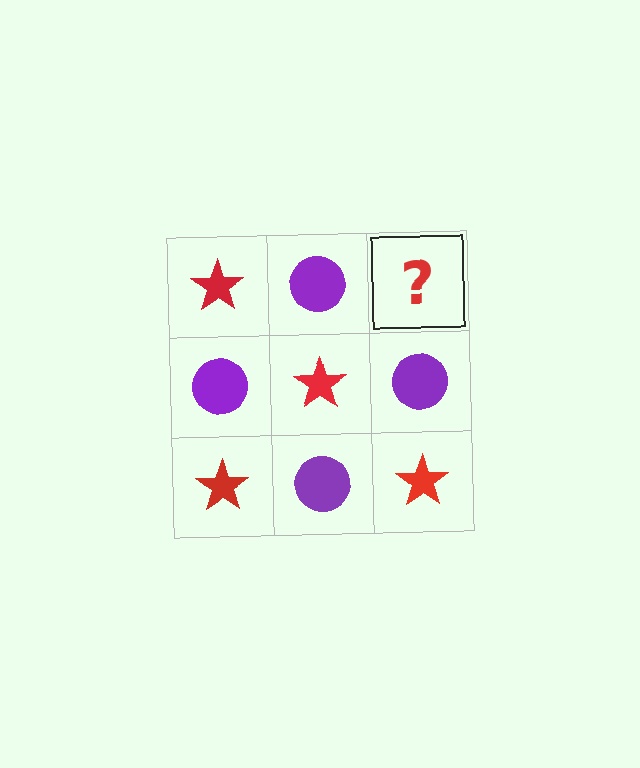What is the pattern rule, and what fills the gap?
The rule is that it alternates red star and purple circle in a checkerboard pattern. The gap should be filled with a red star.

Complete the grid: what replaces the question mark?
The question mark should be replaced with a red star.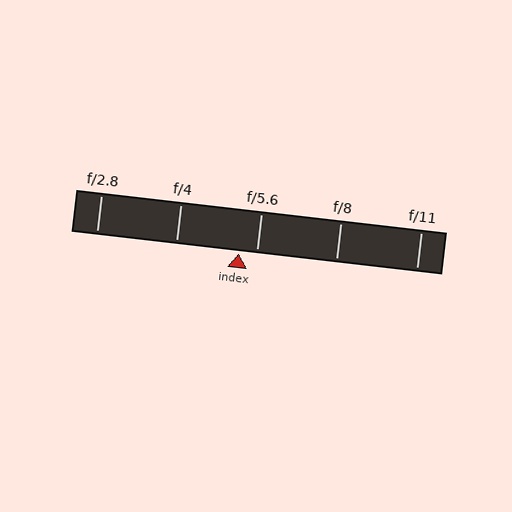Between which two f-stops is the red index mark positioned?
The index mark is between f/4 and f/5.6.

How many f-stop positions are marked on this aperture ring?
There are 5 f-stop positions marked.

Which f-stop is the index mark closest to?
The index mark is closest to f/5.6.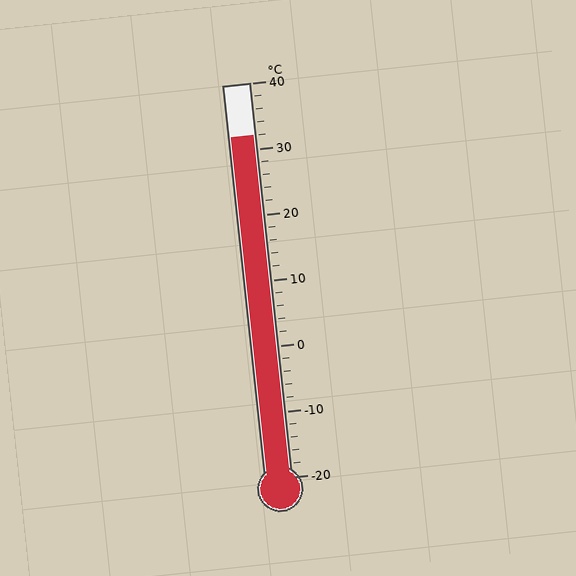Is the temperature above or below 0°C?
The temperature is above 0°C.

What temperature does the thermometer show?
The thermometer shows approximately 32°C.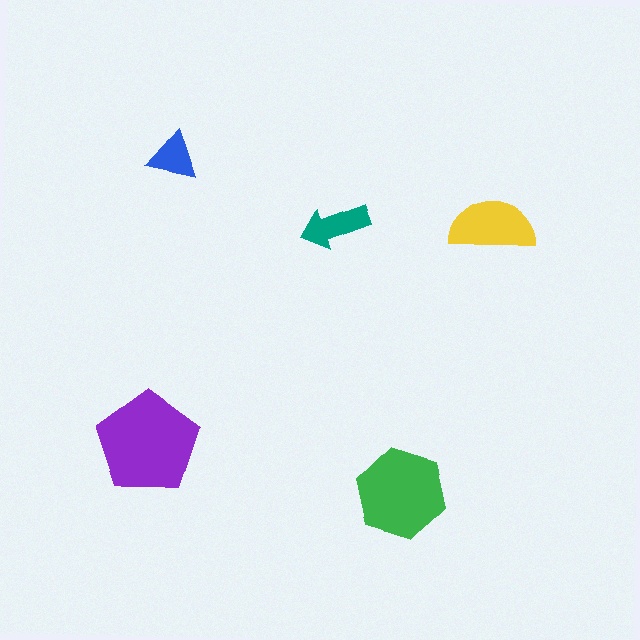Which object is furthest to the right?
The yellow semicircle is rightmost.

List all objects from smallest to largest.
The blue triangle, the teal arrow, the yellow semicircle, the green hexagon, the purple pentagon.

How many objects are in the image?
There are 5 objects in the image.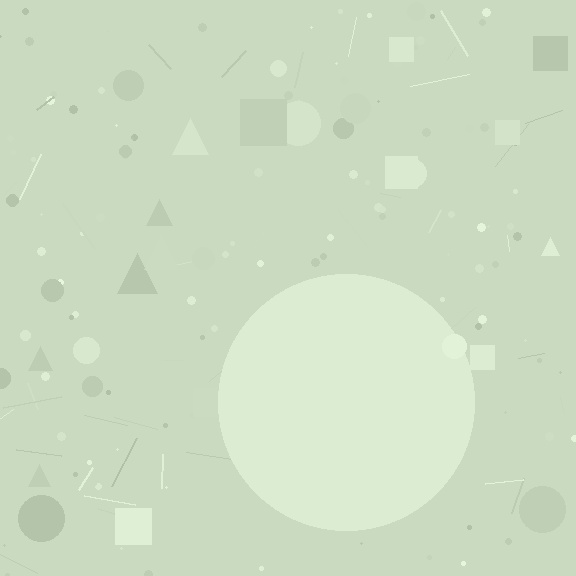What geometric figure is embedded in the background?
A circle is embedded in the background.